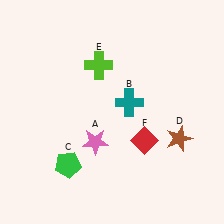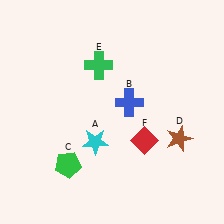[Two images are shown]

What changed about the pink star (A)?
In Image 1, A is pink. In Image 2, it changed to cyan.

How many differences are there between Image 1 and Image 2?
There are 3 differences between the two images.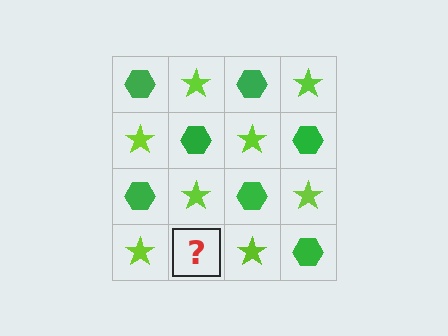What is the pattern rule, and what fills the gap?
The rule is that it alternates green hexagon and lime star in a checkerboard pattern. The gap should be filled with a green hexagon.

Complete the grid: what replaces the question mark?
The question mark should be replaced with a green hexagon.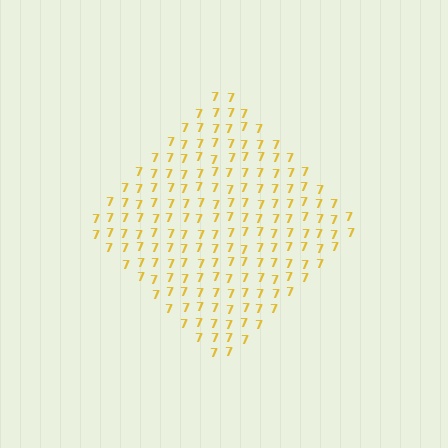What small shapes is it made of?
It is made of small digit 7's.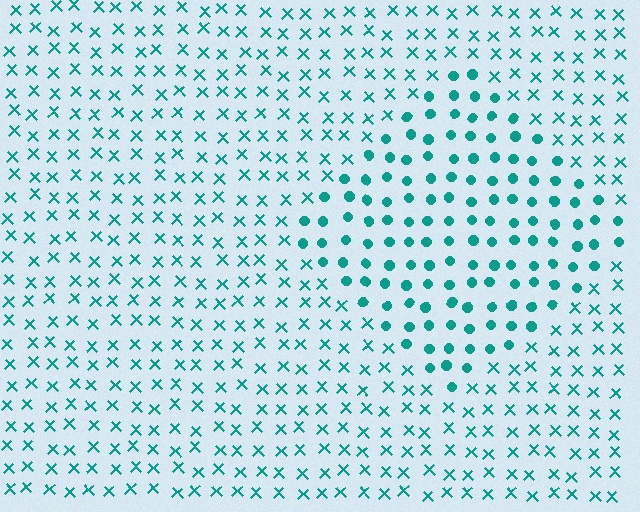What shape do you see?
I see a diamond.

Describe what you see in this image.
The image is filled with small teal elements arranged in a uniform grid. A diamond-shaped region contains circles, while the surrounding area contains X marks. The boundary is defined purely by the change in element shape.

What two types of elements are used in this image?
The image uses circles inside the diamond region and X marks outside it.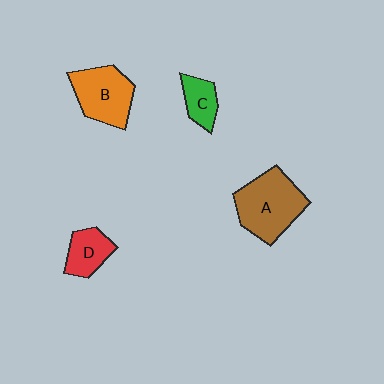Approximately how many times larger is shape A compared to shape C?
Approximately 2.4 times.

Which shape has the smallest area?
Shape C (green).